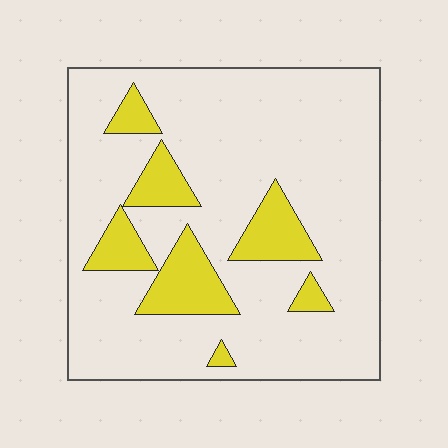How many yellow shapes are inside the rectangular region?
7.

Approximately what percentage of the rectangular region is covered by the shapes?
Approximately 20%.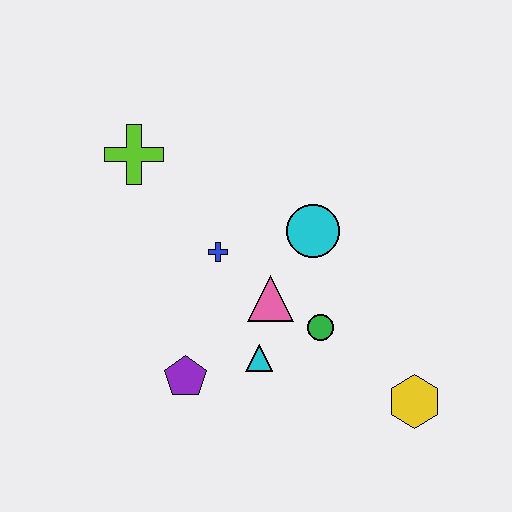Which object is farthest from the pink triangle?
The lime cross is farthest from the pink triangle.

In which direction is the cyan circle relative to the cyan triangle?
The cyan circle is above the cyan triangle.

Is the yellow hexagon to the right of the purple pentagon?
Yes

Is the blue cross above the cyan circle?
No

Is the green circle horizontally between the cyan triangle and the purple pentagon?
No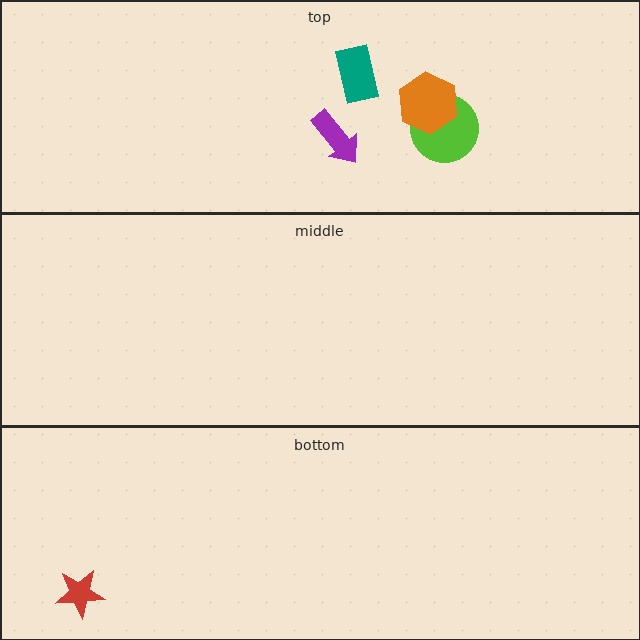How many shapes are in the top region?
4.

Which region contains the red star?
The bottom region.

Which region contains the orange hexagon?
The top region.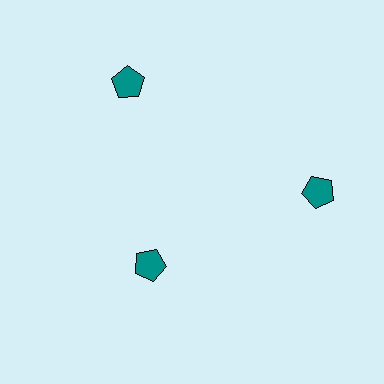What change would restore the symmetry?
The symmetry would be restored by moving it outward, back onto the ring so that all 3 pentagons sit at equal angles and equal distance from the center.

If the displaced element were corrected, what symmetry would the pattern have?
It would have 3-fold rotational symmetry — the pattern would map onto itself every 120 degrees.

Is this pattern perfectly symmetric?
No. The 3 teal pentagons are arranged in a ring, but one element near the 7 o'clock position is pulled inward toward the center, breaking the 3-fold rotational symmetry.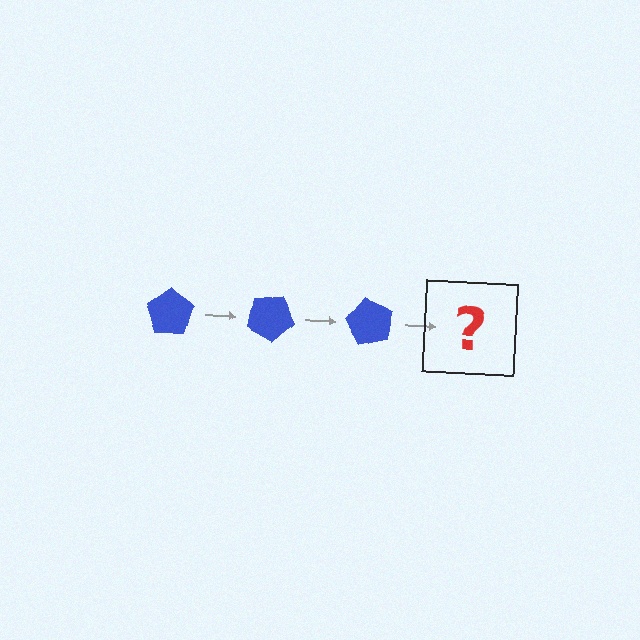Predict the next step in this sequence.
The next step is a blue pentagon rotated 90 degrees.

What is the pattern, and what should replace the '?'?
The pattern is that the pentagon rotates 30 degrees each step. The '?' should be a blue pentagon rotated 90 degrees.